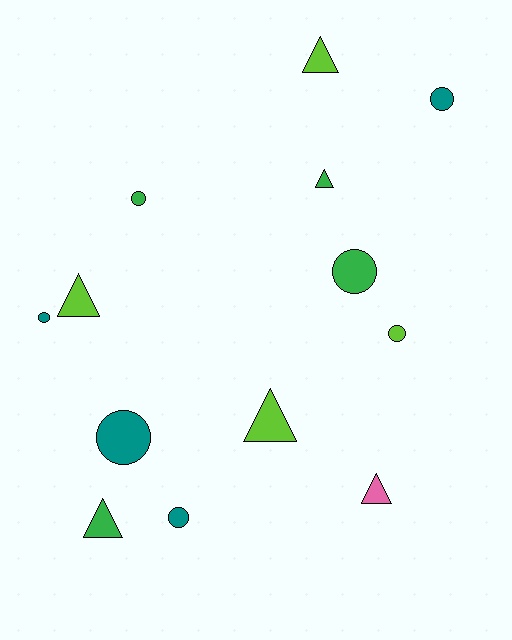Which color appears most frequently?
Teal, with 4 objects.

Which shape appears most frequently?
Circle, with 7 objects.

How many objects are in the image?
There are 13 objects.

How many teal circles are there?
There are 4 teal circles.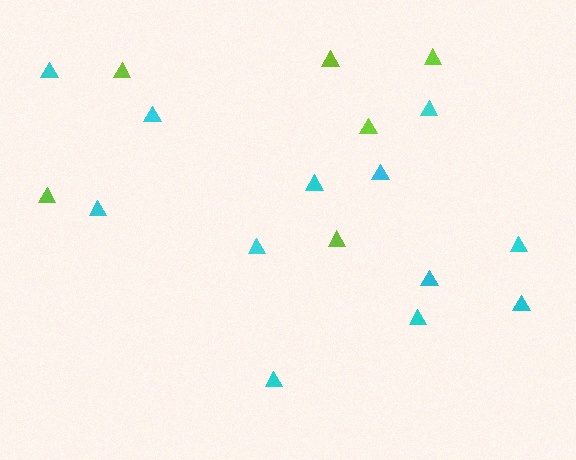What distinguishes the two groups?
There are 2 groups: one group of cyan triangles (12) and one group of lime triangles (6).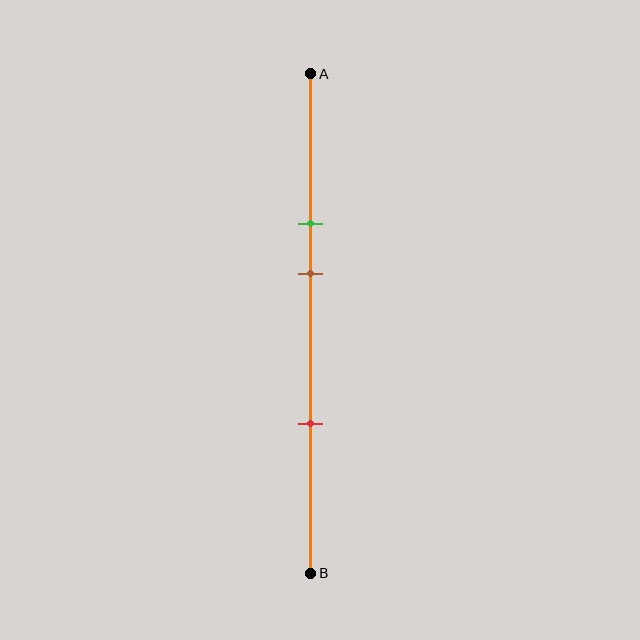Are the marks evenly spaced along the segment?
No, the marks are not evenly spaced.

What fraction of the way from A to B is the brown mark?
The brown mark is approximately 40% (0.4) of the way from A to B.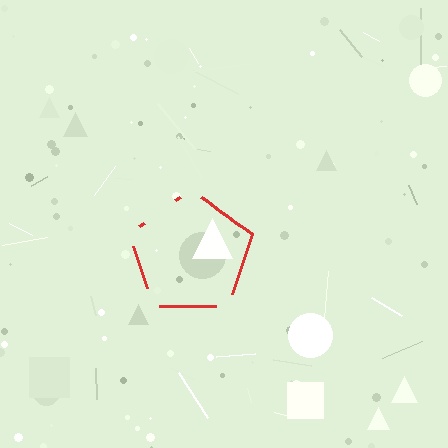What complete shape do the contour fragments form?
The contour fragments form a pentagon.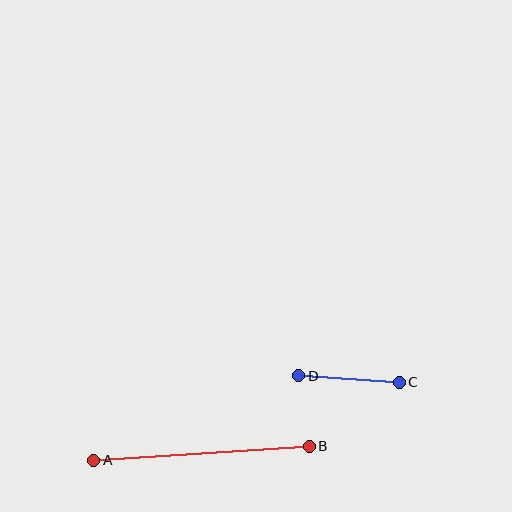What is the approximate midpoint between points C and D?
The midpoint is at approximately (349, 379) pixels.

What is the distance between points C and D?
The distance is approximately 101 pixels.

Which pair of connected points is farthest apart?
Points A and B are farthest apart.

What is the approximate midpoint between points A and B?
The midpoint is at approximately (201, 453) pixels.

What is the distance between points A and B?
The distance is approximately 216 pixels.